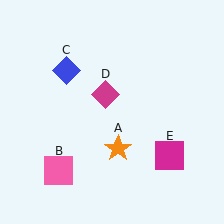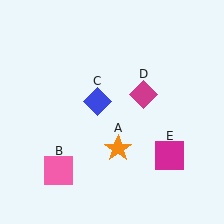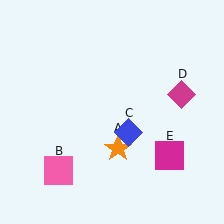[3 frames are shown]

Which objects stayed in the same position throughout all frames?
Orange star (object A) and pink square (object B) and magenta square (object E) remained stationary.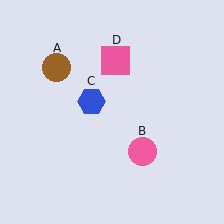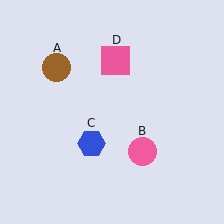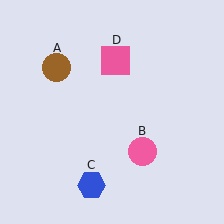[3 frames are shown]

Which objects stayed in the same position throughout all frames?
Brown circle (object A) and pink circle (object B) and pink square (object D) remained stationary.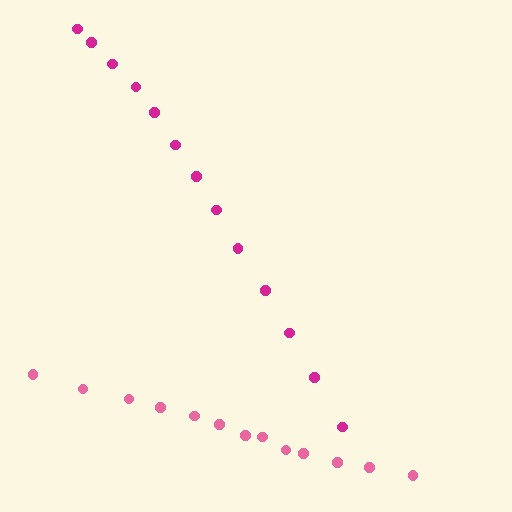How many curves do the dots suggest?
There are 2 distinct paths.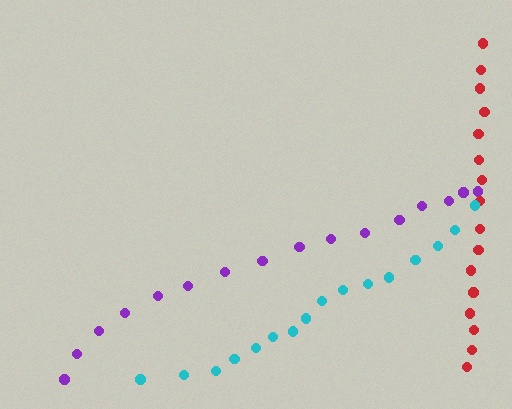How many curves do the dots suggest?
There are 3 distinct paths.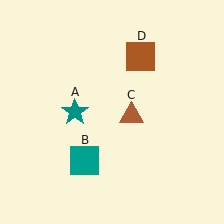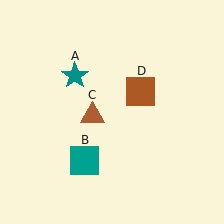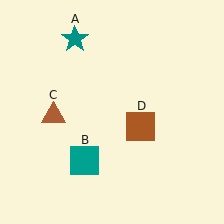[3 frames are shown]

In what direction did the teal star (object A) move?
The teal star (object A) moved up.